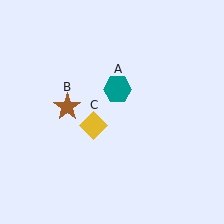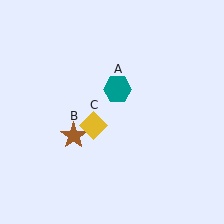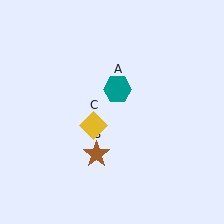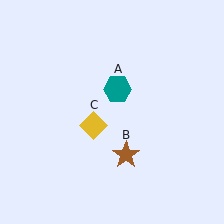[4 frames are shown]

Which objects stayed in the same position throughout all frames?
Teal hexagon (object A) and yellow diamond (object C) remained stationary.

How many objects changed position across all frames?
1 object changed position: brown star (object B).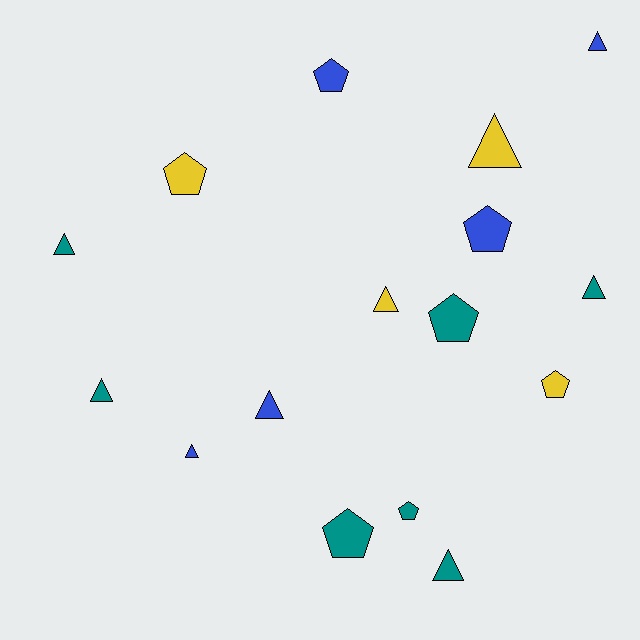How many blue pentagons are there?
There are 2 blue pentagons.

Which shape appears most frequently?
Triangle, with 9 objects.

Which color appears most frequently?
Teal, with 7 objects.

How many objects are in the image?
There are 16 objects.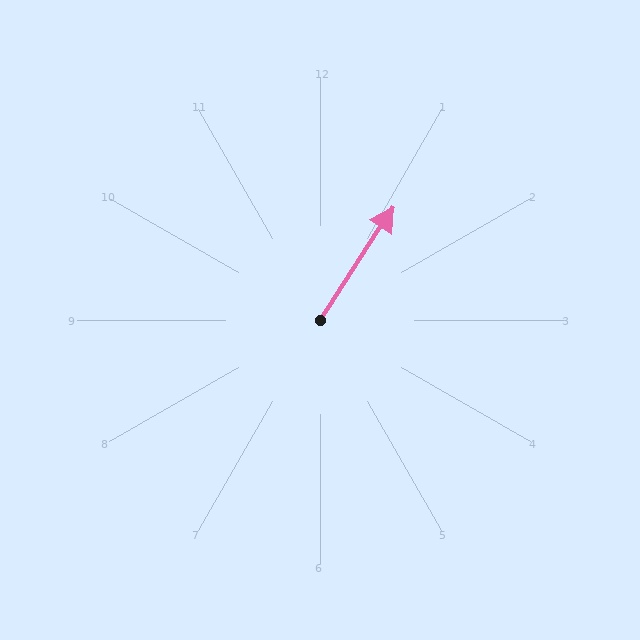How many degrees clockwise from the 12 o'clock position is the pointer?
Approximately 33 degrees.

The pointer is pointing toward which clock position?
Roughly 1 o'clock.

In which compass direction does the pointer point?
Northeast.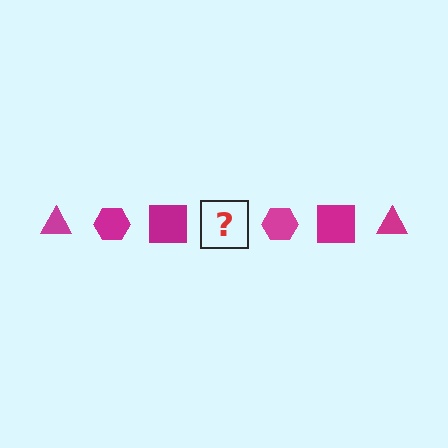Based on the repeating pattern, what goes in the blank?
The blank should be a magenta triangle.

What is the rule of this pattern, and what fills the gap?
The rule is that the pattern cycles through triangle, hexagon, square shapes in magenta. The gap should be filled with a magenta triangle.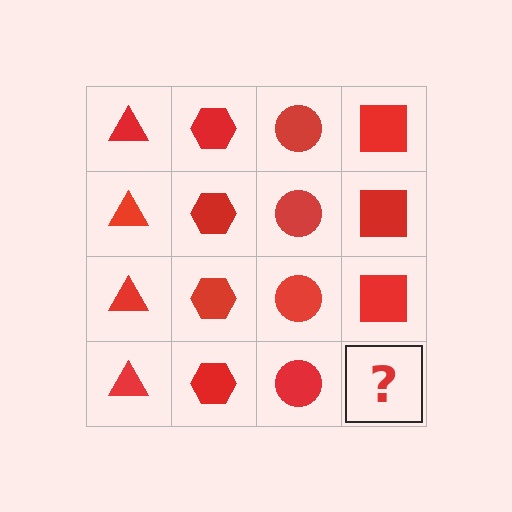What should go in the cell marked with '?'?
The missing cell should contain a red square.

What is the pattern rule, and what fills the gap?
The rule is that each column has a consistent shape. The gap should be filled with a red square.